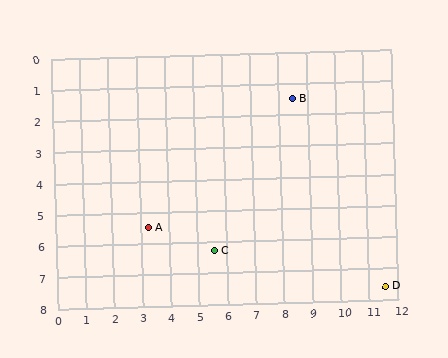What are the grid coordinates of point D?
Point D is at approximately (11.6, 7.6).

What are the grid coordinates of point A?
Point A is at approximately (3.3, 5.5).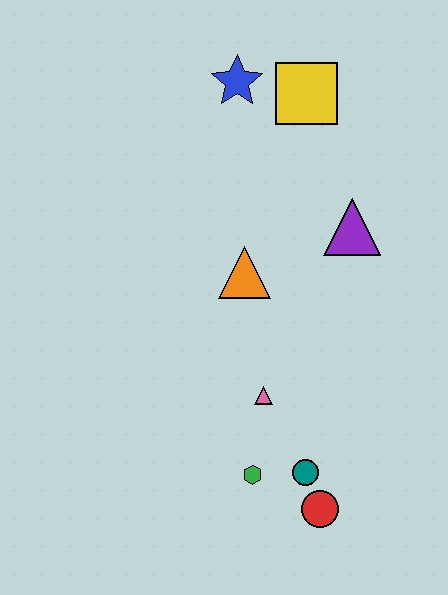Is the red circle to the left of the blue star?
No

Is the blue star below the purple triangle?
No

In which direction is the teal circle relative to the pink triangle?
The teal circle is below the pink triangle.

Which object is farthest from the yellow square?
The red circle is farthest from the yellow square.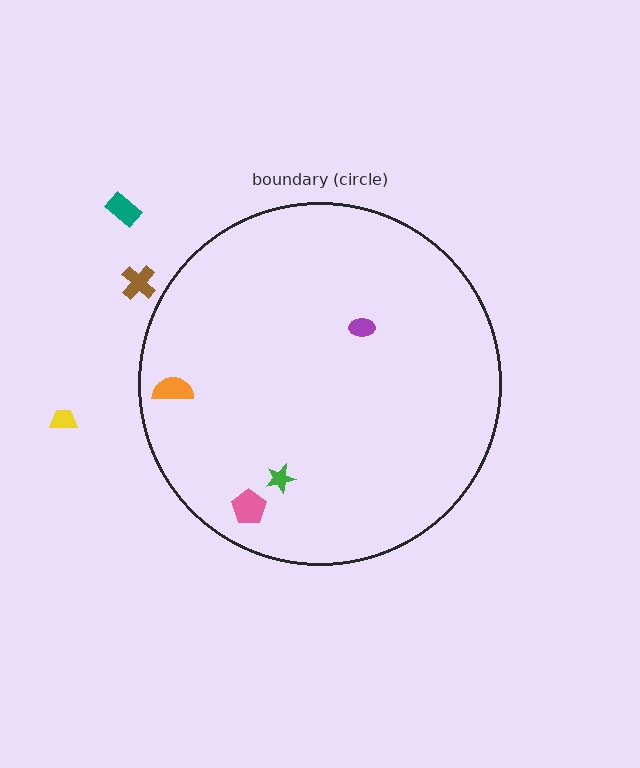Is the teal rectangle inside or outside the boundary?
Outside.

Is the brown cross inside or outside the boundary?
Outside.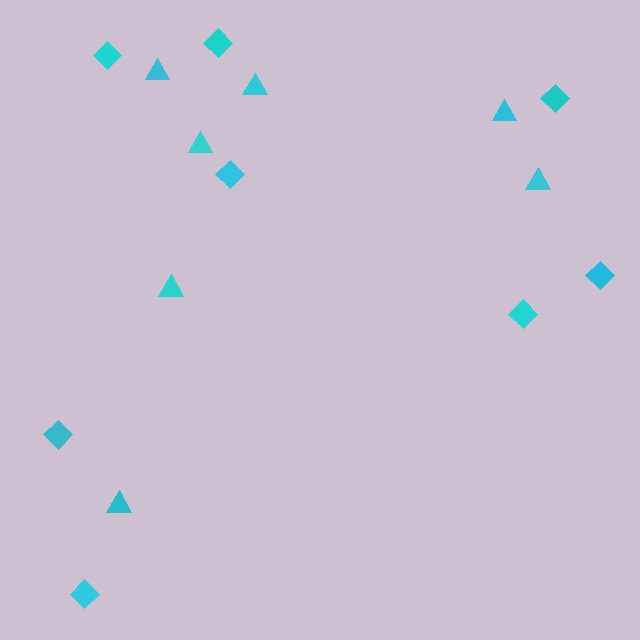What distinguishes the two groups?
There are 2 groups: one group of diamonds (8) and one group of triangles (7).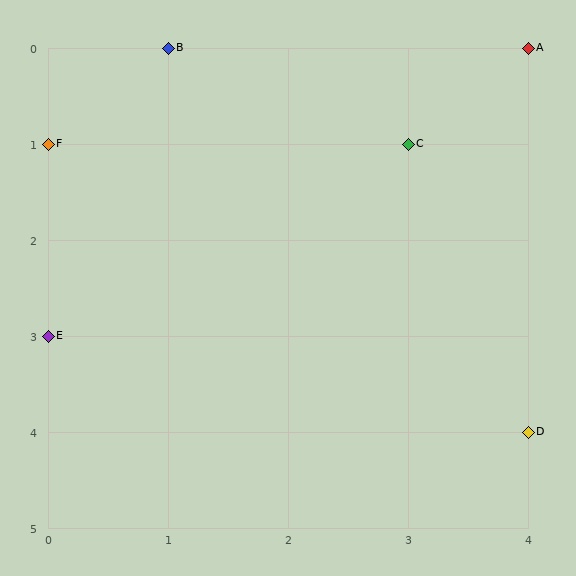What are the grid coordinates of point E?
Point E is at grid coordinates (0, 3).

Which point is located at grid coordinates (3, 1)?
Point C is at (3, 1).